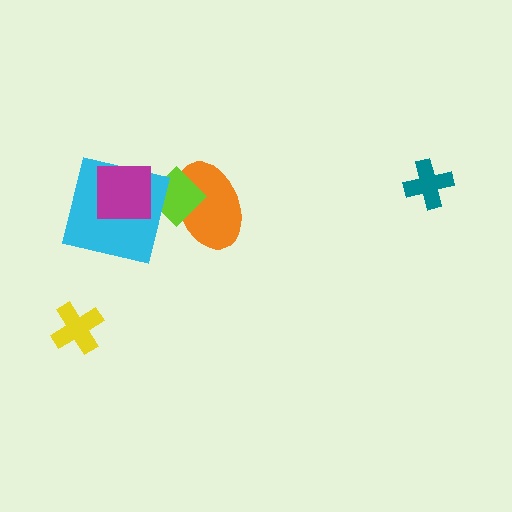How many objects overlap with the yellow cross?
0 objects overlap with the yellow cross.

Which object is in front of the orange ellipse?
The lime diamond is in front of the orange ellipse.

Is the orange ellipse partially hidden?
Yes, it is partially covered by another shape.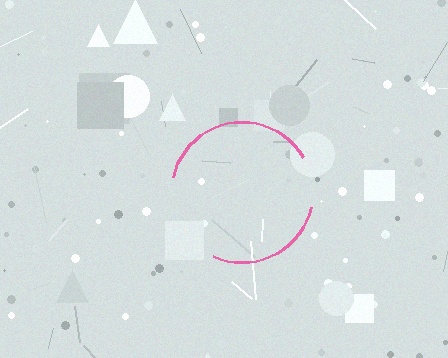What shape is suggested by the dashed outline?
The dashed outline suggests a circle.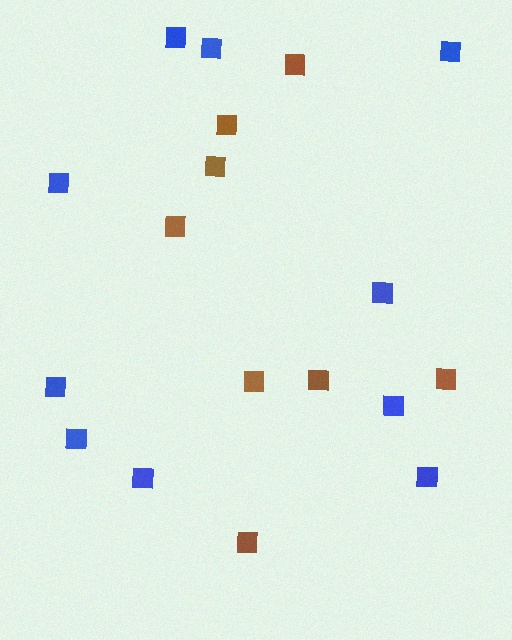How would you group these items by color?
There are 2 groups: one group of brown squares (8) and one group of blue squares (10).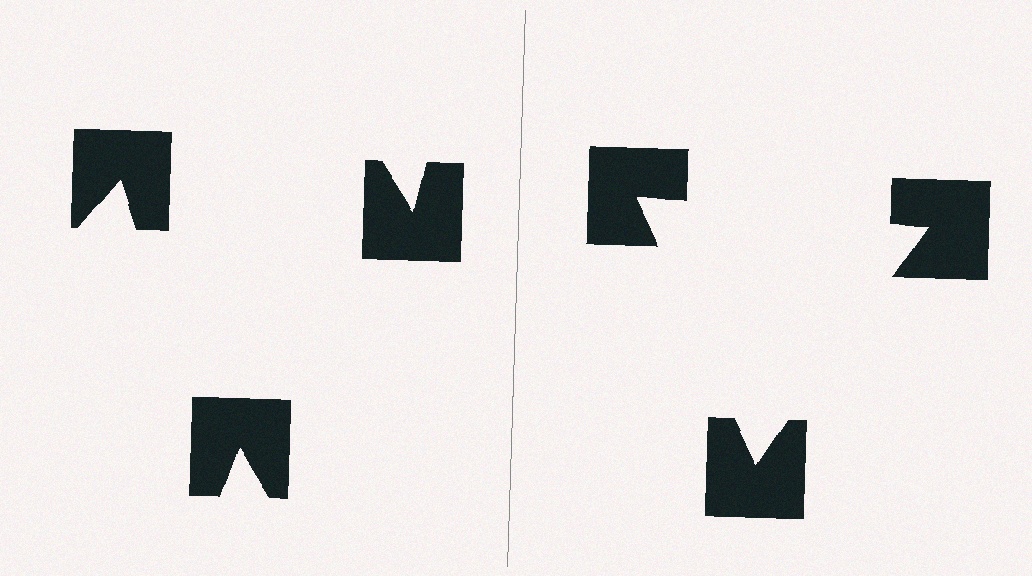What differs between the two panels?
The notched squares are positioned identically on both sides; only the wedge orientations differ. On the right they align to a triangle; on the left they are misaligned.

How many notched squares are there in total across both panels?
6 — 3 on each side.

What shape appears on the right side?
An illusory triangle.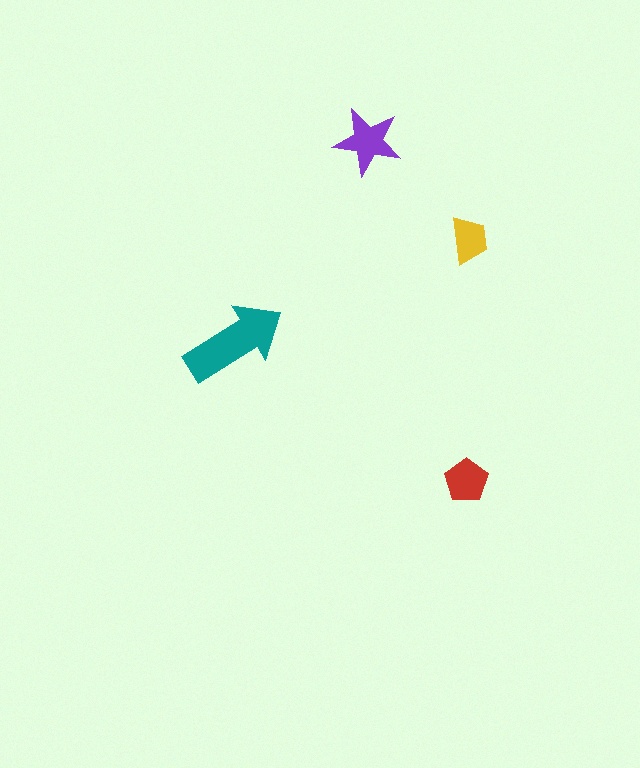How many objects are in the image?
There are 4 objects in the image.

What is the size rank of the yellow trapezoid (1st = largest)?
4th.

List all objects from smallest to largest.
The yellow trapezoid, the red pentagon, the purple star, the teal arrow.